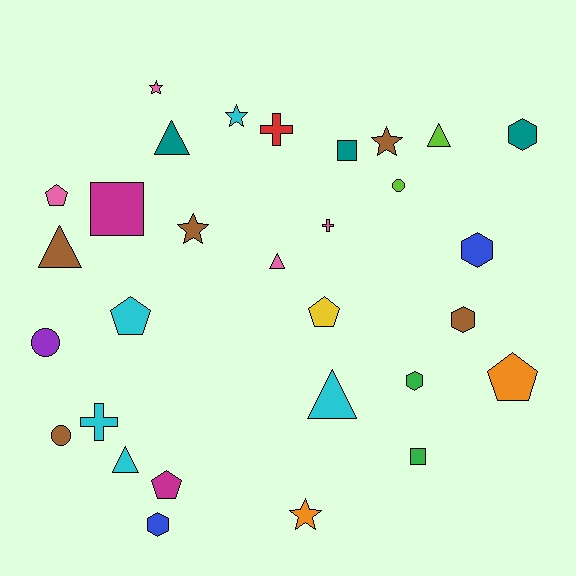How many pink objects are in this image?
There are 4 pink objects.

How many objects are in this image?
There are 30 objects.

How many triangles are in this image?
There are 6 triangles.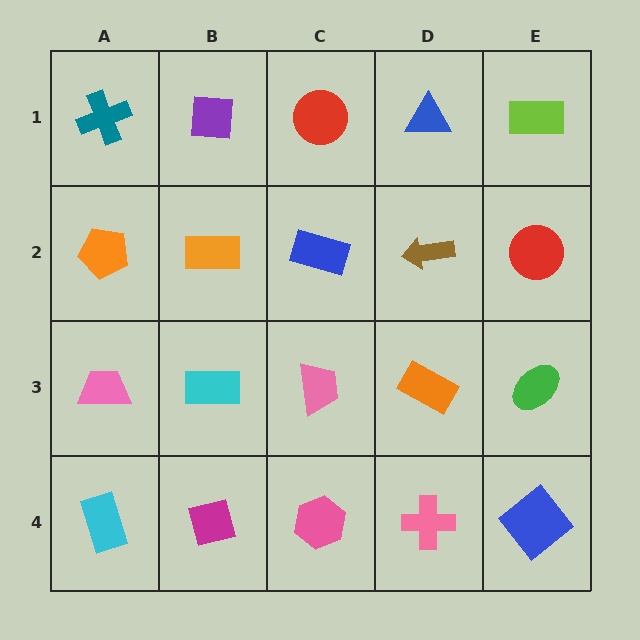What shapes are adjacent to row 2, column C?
A red circle (row 1, column C), a pink trapezoid (row 3, column C), an orange rectangle (row 2, column B), a brown arrow (row 2, column D).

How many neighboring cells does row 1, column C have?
3.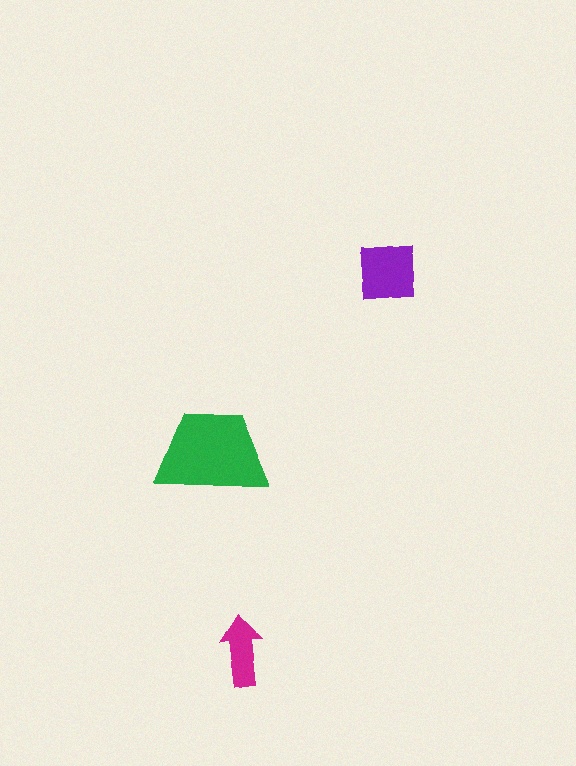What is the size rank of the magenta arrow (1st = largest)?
3rd.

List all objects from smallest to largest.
The magenta arrow, the purple square, the green trapezoid.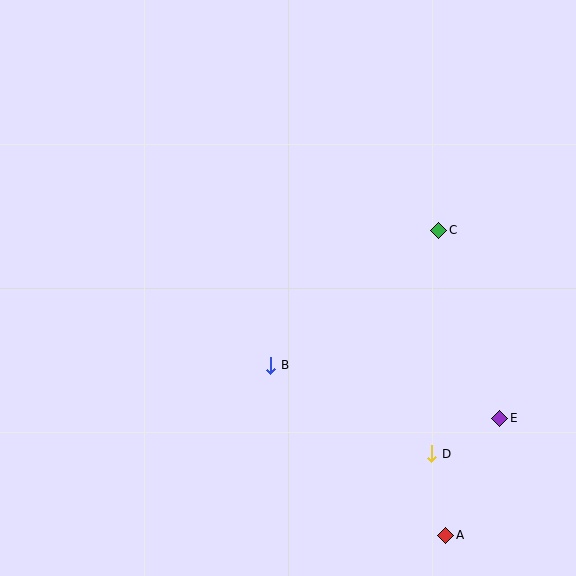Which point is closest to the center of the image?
Point B at (271, 365) is closest to the center.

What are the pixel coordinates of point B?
Point B is at (271, 365).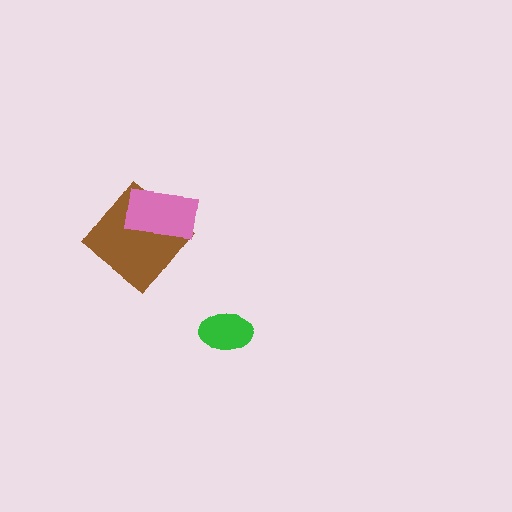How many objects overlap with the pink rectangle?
1 object overlaps with the pink rectangle.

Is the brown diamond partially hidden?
Yes, it is partially covered by another shape.